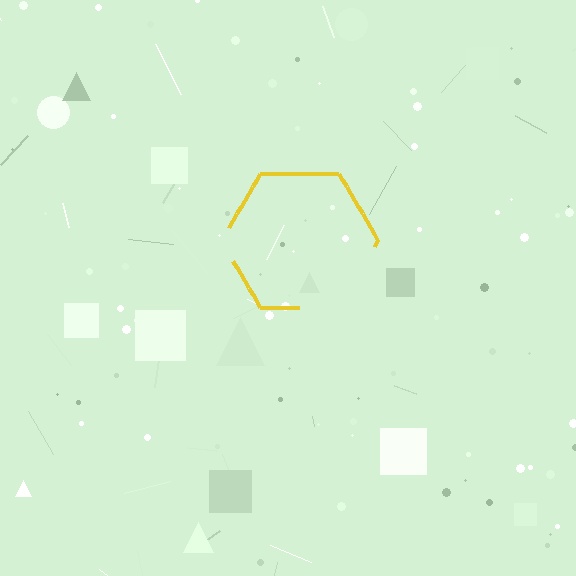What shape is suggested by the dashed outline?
The dashed outline suggests a hexagon.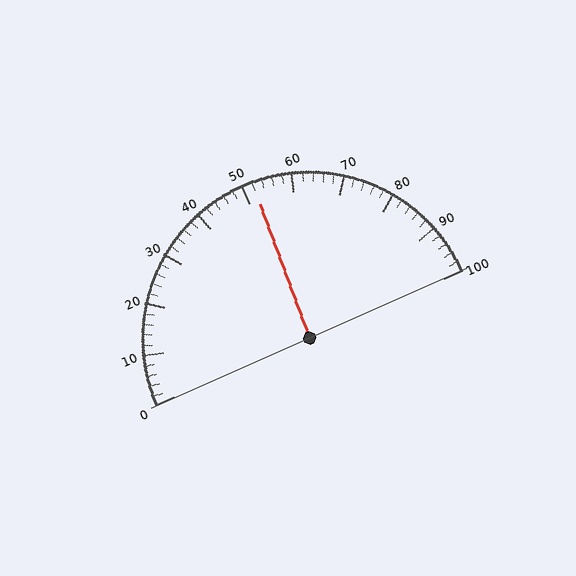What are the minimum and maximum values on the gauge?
The gauge ranges from 0 to 100.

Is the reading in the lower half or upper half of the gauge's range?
The reading is in the upper half of the range (0 to 100).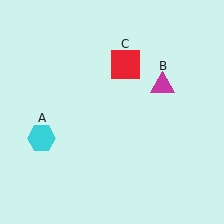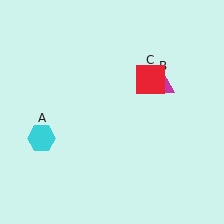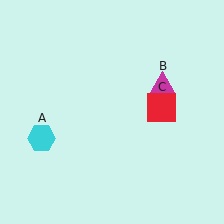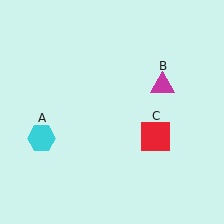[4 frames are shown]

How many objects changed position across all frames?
1 object changed position: red square (object C).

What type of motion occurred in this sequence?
The red square (object C) rotated clockwise around the center of the scene.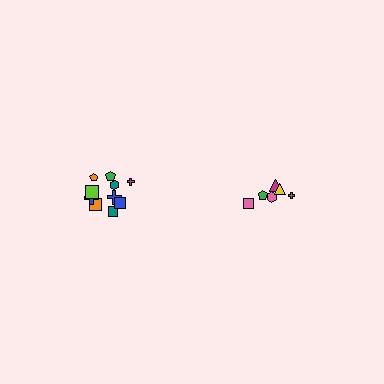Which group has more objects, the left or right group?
The left group.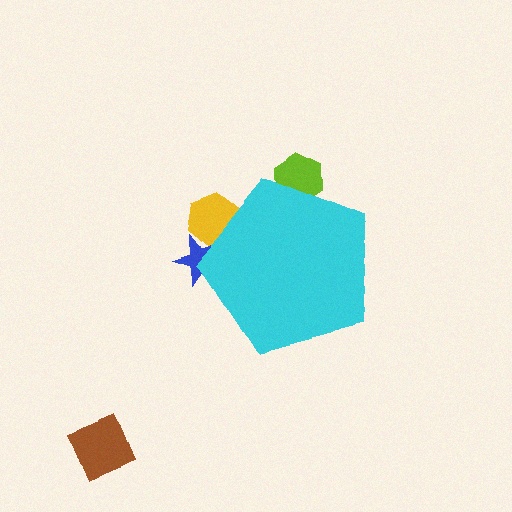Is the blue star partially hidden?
Yes, the blue star is partially hidden behind the cyan pentagon.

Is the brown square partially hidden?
No, the brown square is fully visible.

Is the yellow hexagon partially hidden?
Yes, the yellow hexagon is partially hidden behind the cyan pentagon.